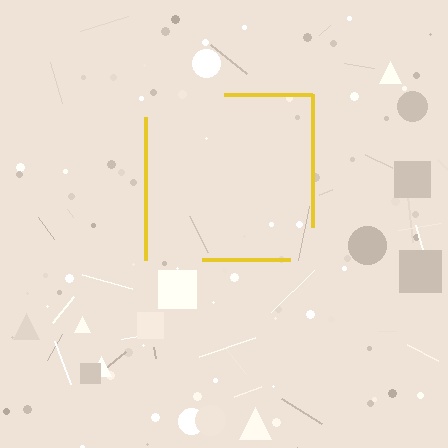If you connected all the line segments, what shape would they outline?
They would outline a square.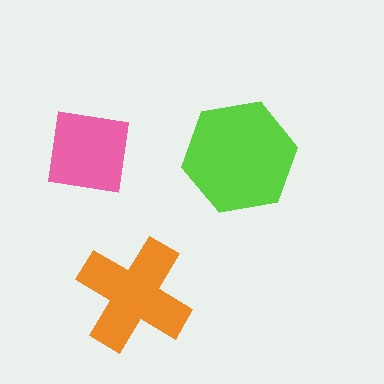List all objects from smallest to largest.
The pink square, the orange cross, the lime hexagon.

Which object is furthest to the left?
The pink square is leftmost.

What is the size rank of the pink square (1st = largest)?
3rd.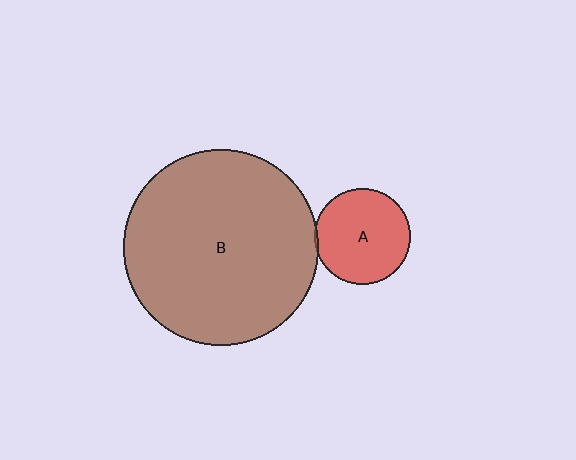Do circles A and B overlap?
Yes.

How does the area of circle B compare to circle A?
Approximately 4.2 times.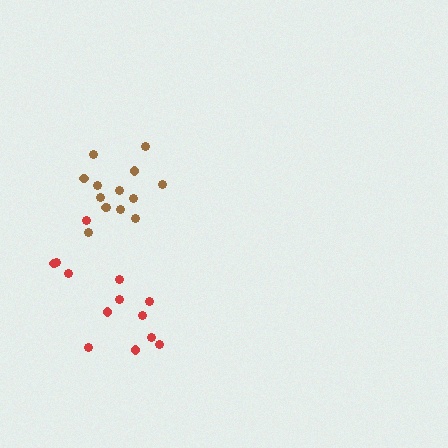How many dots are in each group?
Group 1: 14 dots, Group 2: 13 dots (27 total).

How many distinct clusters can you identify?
There are 2 distinct clusters.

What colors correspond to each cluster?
The clusters are colored: brown, red.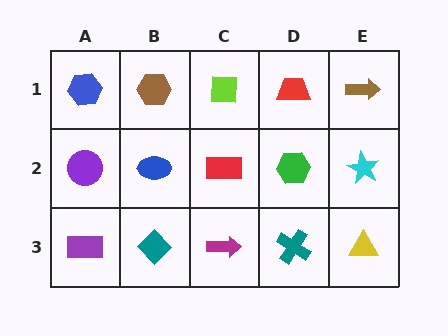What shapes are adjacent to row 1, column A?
A purple circle (row 2, column A), a brown hexagon (row 1, column B).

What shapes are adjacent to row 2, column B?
A brown hexagon (row 1, column B), a teal diamond (row 3, column B), a purple circle (row 2, column A), a red rectangle (row 2, column C).